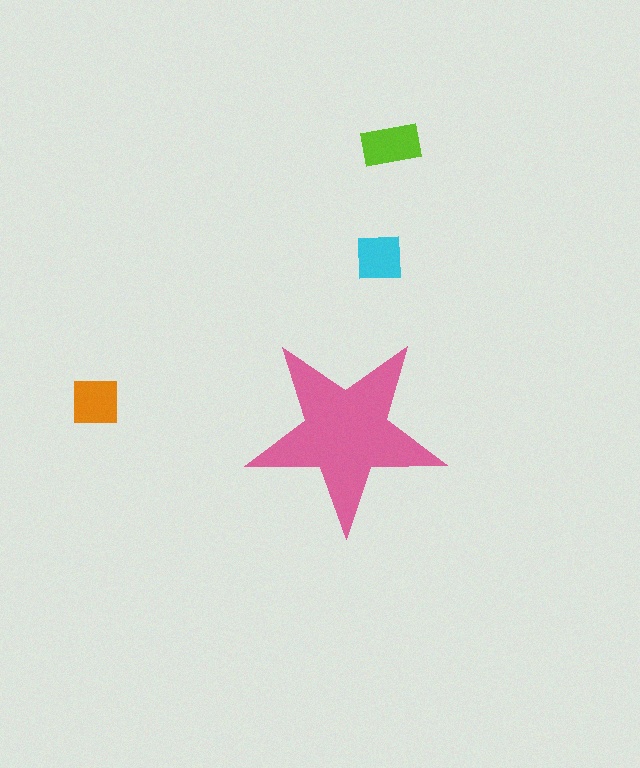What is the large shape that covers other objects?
A pink star.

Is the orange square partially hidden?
No, the orange square is fully visible.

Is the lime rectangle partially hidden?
No, the lime rectangle is fully visible.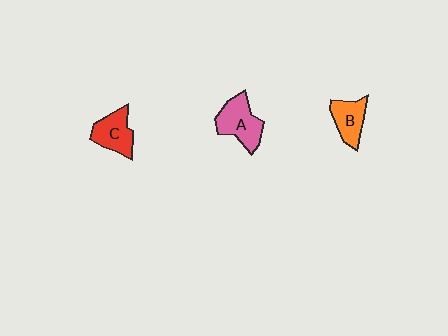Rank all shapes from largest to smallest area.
From largest to smallest: A (pink), C (red), B (orange).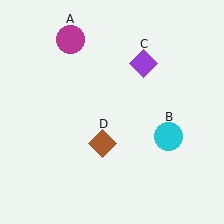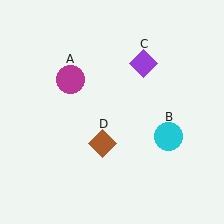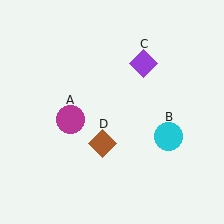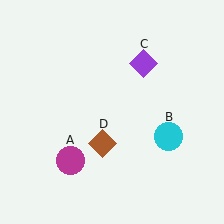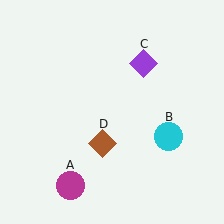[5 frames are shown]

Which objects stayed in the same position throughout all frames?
Cyan circle (object B) and purple diamond (object C) and brown diamond (object D) remained stationary.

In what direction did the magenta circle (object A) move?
The magenta circle (object A) moved down.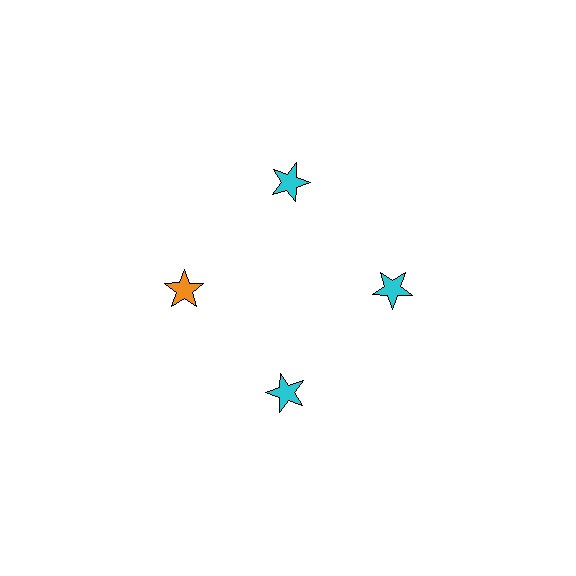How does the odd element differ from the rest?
It has a different color: orange instead of cyan.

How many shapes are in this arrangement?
There are 4 shapes arranged in a ring pattern.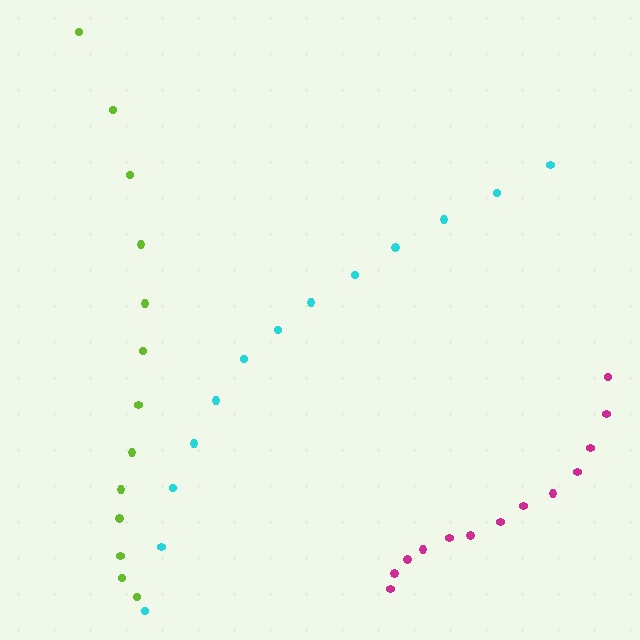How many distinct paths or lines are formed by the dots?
There are 3 distinct paths.